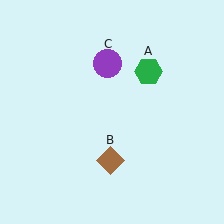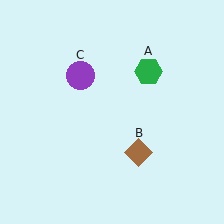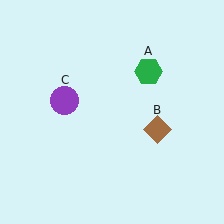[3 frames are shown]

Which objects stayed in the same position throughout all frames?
Green hexagon (object A) remained stationary.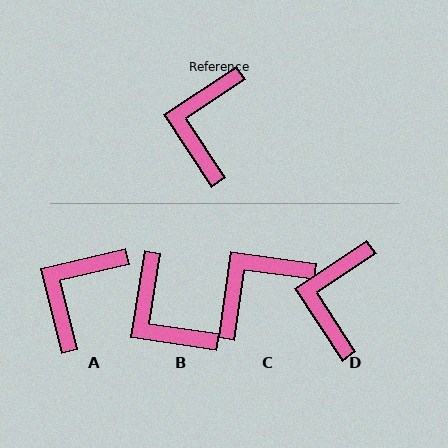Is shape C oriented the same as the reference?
No, it is off by about 41 degrees.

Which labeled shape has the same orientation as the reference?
D.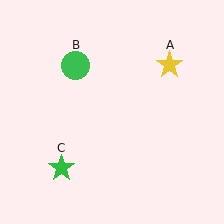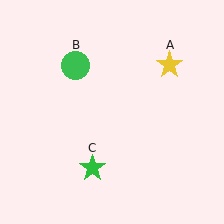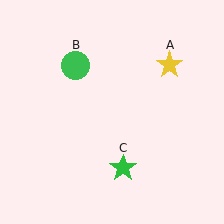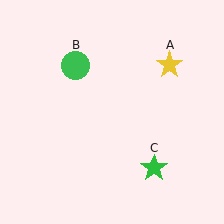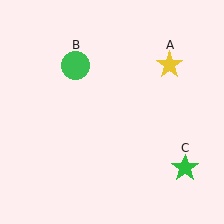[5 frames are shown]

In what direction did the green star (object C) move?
The green star (object C) moved right.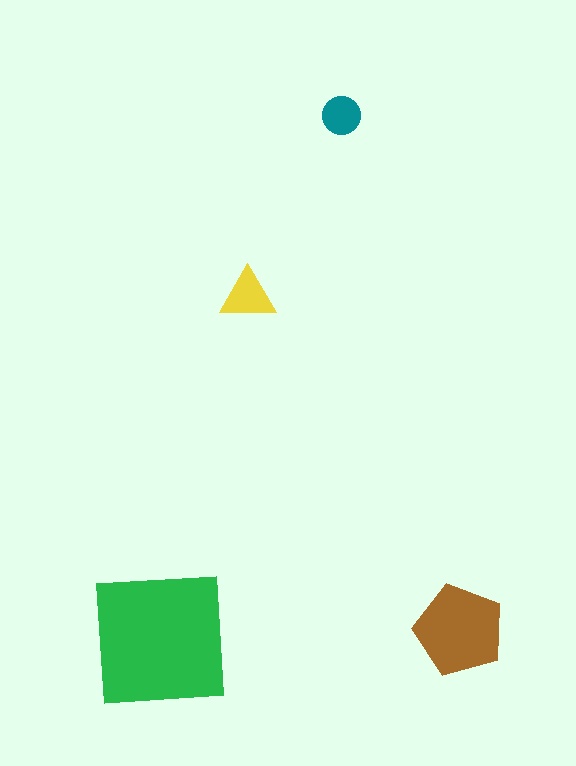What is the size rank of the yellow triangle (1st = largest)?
3rd.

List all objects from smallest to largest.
The teal circle, the yellow triangle, the brown pentagon, the green square.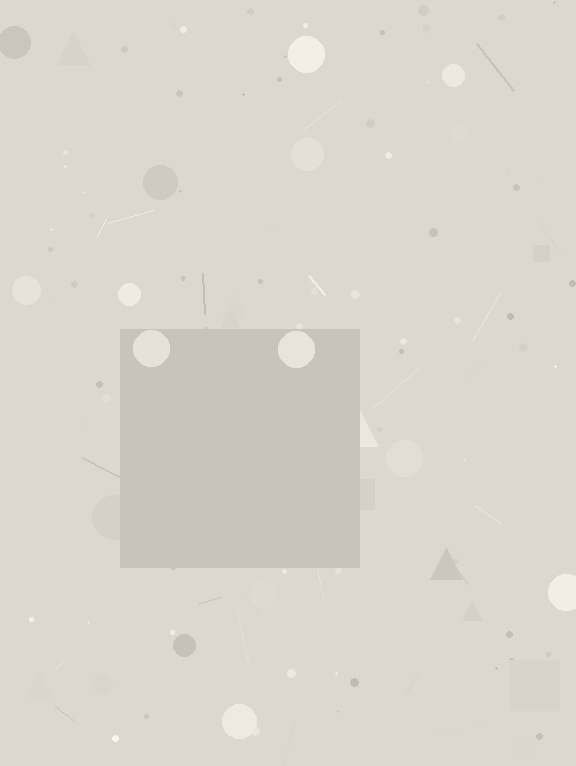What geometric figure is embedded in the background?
A square is embedded in the background.